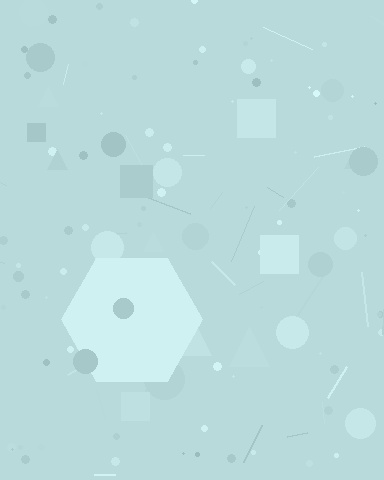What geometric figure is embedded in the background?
A hexagon is embedded in the background.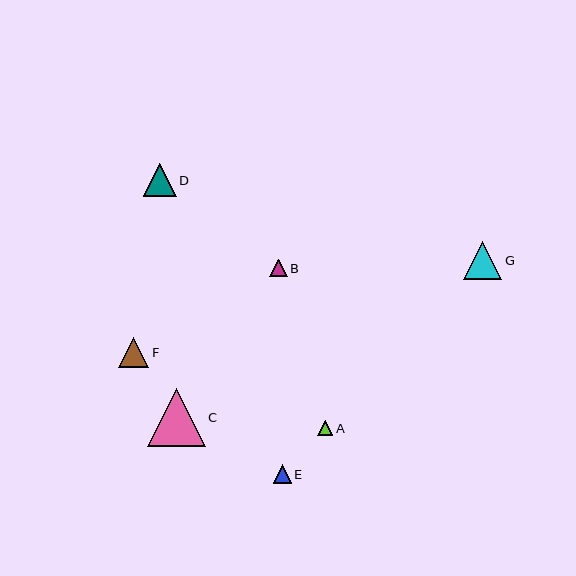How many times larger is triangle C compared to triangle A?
Triangle C is approximately 3.7 times the size of triangle A.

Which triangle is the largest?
Triangle C is the largest with a size of approximately 58 pixels.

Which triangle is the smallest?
Triangle A is the smallest with a size of approximately 16 pixels.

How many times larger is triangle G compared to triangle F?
Triangle G is approximately 1.3 times the size of triangle F.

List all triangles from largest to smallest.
From largest to smallest: C, G, D, F, E, B, A.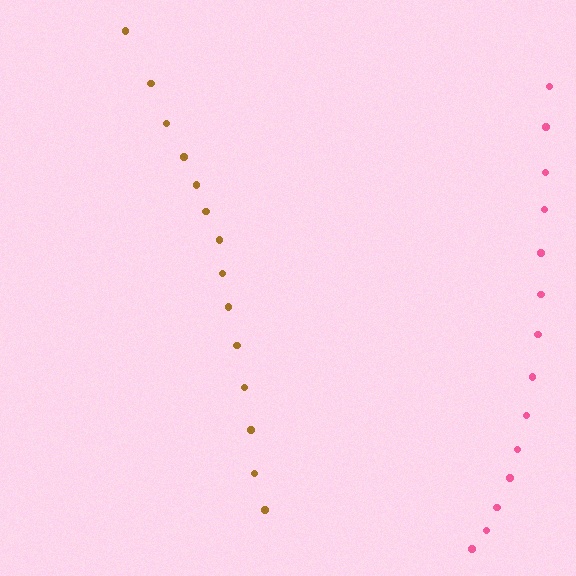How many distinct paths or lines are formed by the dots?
There are 2 distinct paths.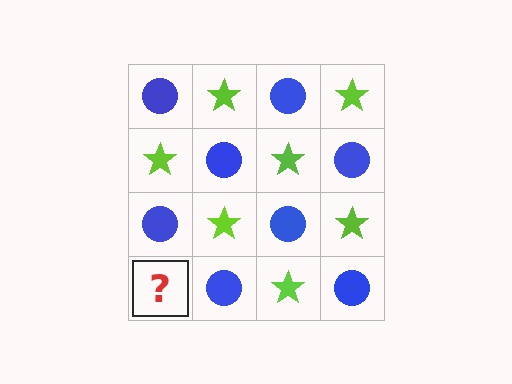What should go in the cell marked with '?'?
The missing cell should contain a lime star.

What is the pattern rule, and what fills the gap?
The rule is that it alternates blue circle and lime star in a checkerboard pattern. The gap should be filled with a lime star.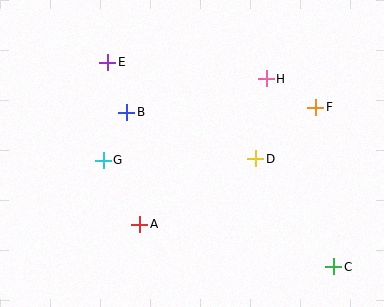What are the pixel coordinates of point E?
Point E is at (108, 62).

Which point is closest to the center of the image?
Point D at (256, 159) is closest to the center.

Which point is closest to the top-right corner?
Point F is closest to the top-right corner.